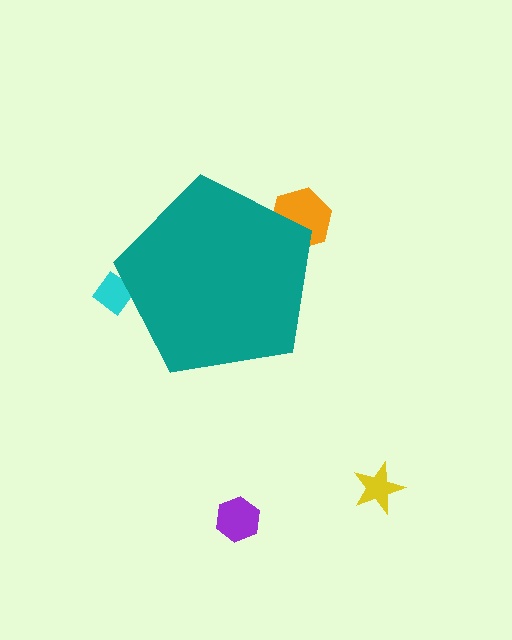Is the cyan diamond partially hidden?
Yes, the cyan diamond is partially hidden behind the teal pentagon.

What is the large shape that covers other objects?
A teal pentagon.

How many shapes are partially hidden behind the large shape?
2 shapes are partially hidden.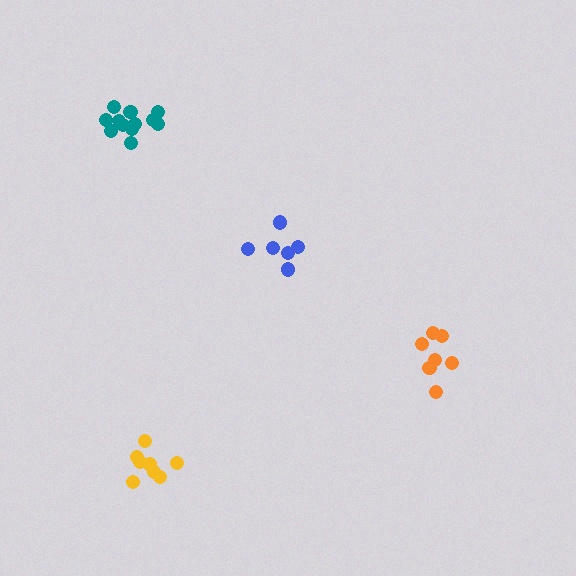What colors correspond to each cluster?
The clusters are colored: teal, blue, orange, yellow.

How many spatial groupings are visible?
There are 4 spatial groupings.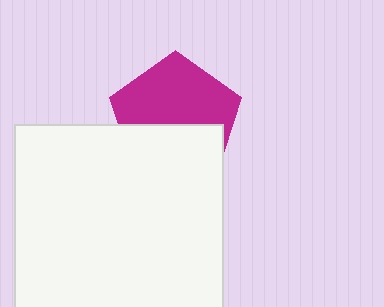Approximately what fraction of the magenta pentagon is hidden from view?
Roughly 43% of the magenta pentagon is hidden behind the white square.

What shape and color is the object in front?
The object in front is a white square.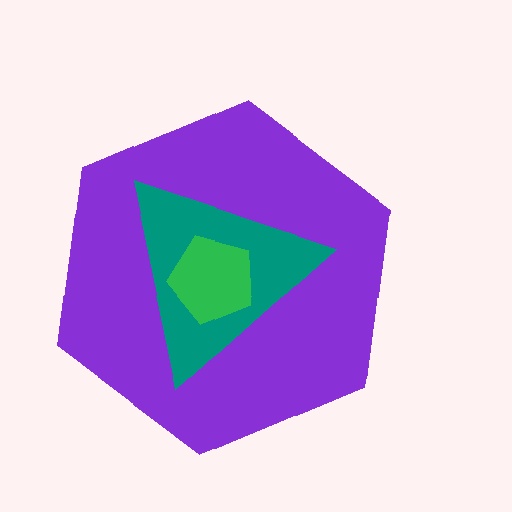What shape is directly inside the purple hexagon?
The teal triangle.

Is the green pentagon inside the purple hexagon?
Yes.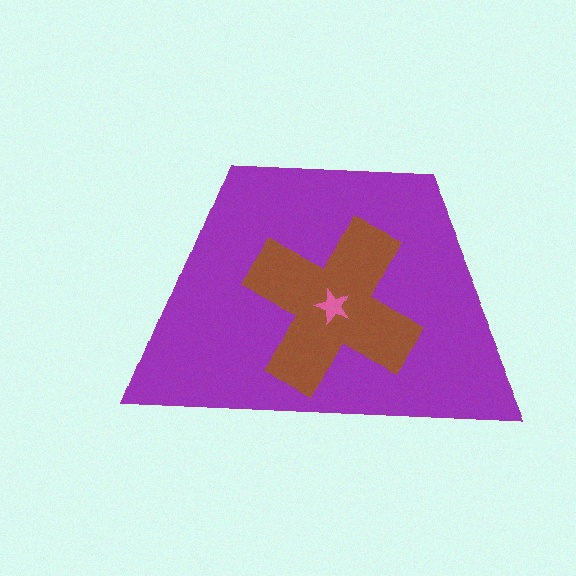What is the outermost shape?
The purple trapezoid.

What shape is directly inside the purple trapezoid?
The brown cross.